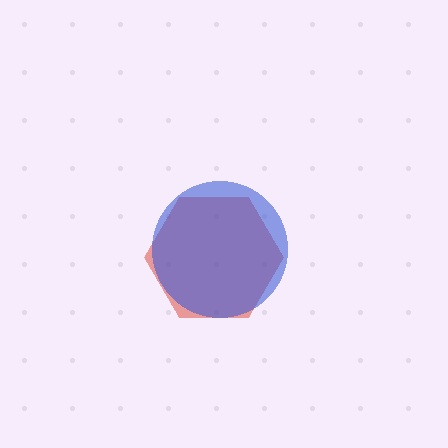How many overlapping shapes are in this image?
There are 2 overlapping shapes in the image.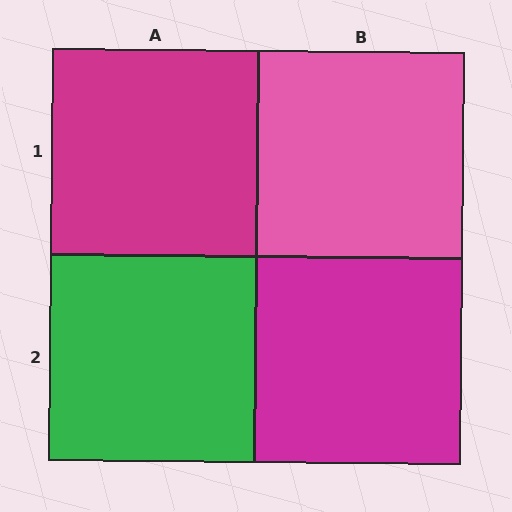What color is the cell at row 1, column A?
Magenta.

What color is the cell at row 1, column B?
Pink.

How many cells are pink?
1 cell is pink.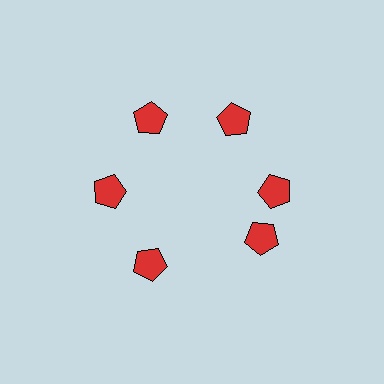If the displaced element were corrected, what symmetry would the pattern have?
It would have 6-fold rotational symmetry — the pattern would map onto itself every 60 degrees.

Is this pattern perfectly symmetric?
No. The 6 red pentagons are arranged in a ring, but one element near the 5 o'clock position is rotated out of alignment along the ring, breaking the 6-fold rotational symmetry.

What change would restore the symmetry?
The symmetry would be restored by rotating it back into even spacing with its neighbors so that all 6 pentagons sit at equal angles and equal distance from the center.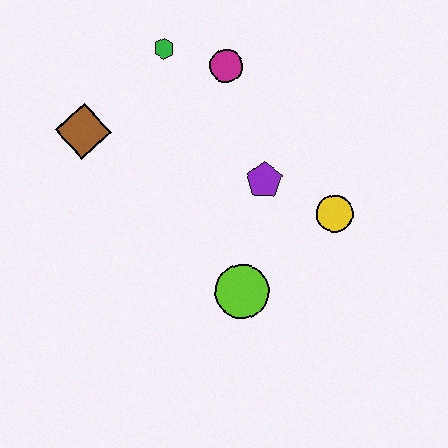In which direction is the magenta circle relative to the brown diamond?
The magenta circle is to the right of the brown diamond.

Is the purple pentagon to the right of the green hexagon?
Yes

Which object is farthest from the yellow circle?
The brown diamond is farthest from the yellow circle.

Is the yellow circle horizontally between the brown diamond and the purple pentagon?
No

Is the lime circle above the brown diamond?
No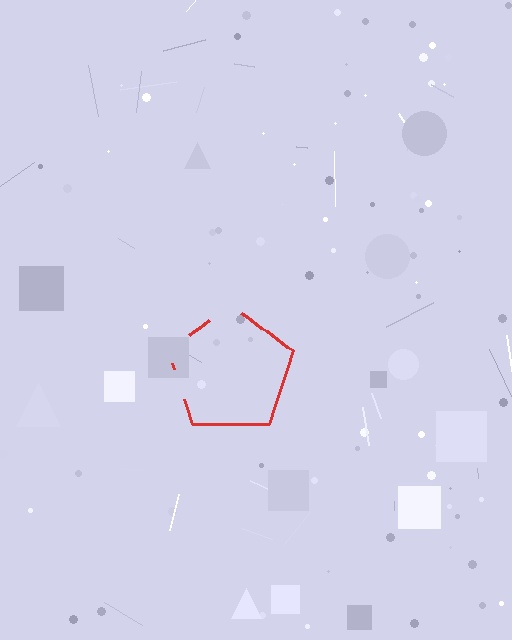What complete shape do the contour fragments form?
The contour fragments form a pentagon.